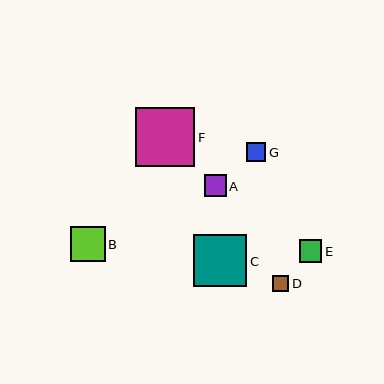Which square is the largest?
Square F is the largest with a size of approximately 59 pixels.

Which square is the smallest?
Square D is the smallest with a size of approximately 16 pixels.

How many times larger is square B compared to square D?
Square B is approximately 2.2 times the size of square D.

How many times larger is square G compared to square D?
Square G is approximately 1.2 times the size of square D.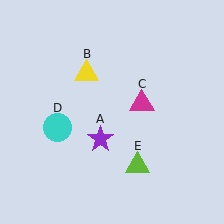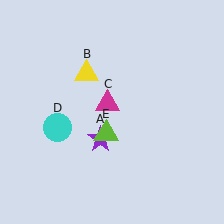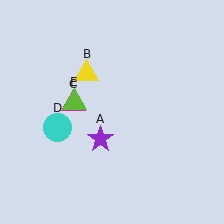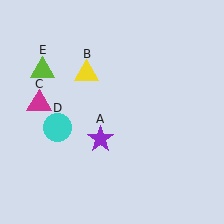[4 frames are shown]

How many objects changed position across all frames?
2 objects changed position: magenta triangle (object C), lime triangle (object E).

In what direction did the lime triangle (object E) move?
The lime triangle (object E) moved up and to the left.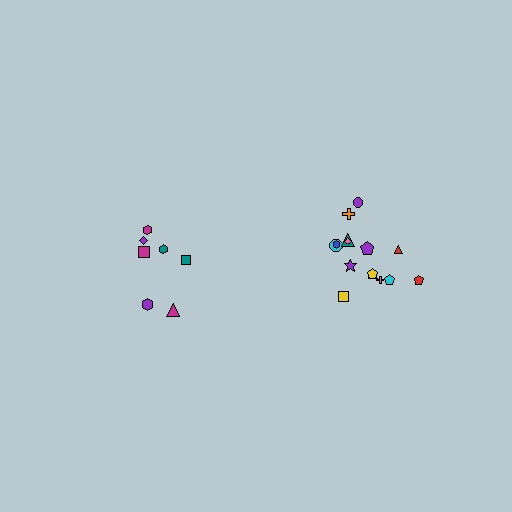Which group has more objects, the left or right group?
The right group.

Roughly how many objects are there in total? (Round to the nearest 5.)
Roughly 20 objects in total.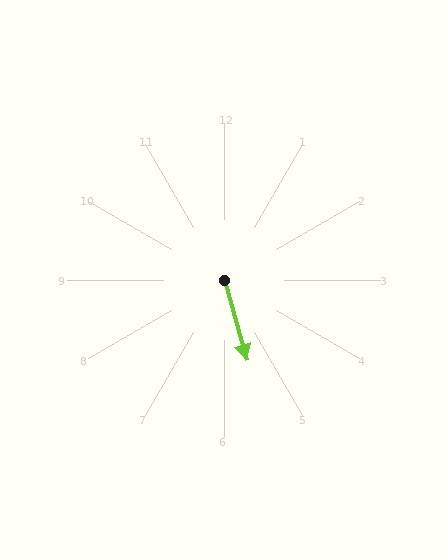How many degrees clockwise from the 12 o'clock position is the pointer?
Approximately 164 degrees.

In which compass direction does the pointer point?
South.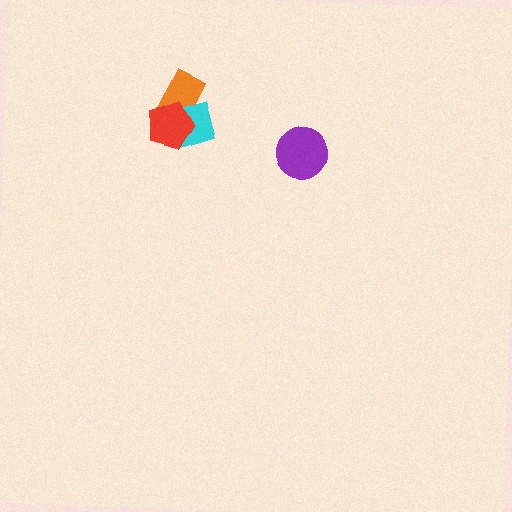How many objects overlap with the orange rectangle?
2 objects overlap with the orange rectangle.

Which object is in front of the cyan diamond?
The red pentagon is in front of the cyan diamond.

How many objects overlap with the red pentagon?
2 objects overlap with the red pentagon.